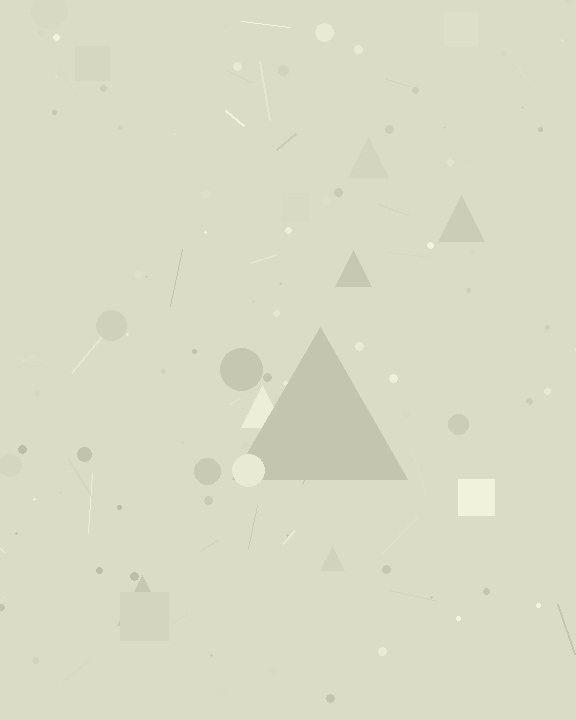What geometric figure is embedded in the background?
A triangle is embedded in the background.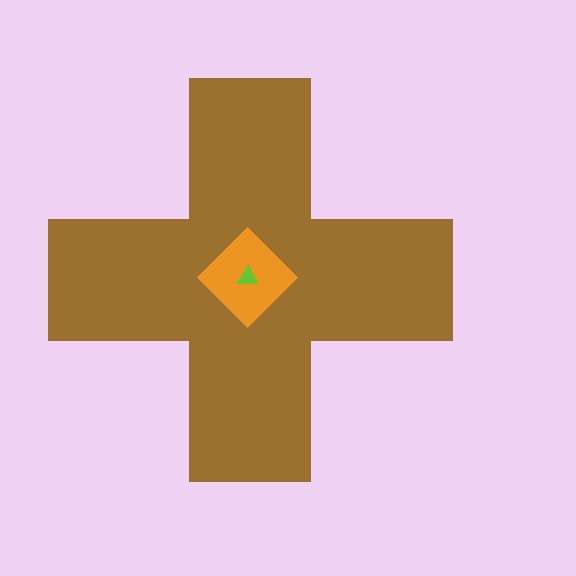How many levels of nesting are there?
3.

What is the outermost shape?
The brown cross.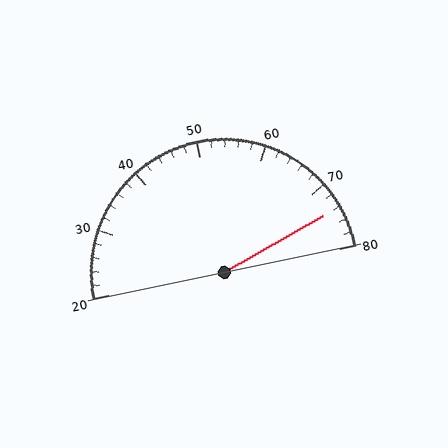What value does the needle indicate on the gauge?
The needle indicates approximately 74.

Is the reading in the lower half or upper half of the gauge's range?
The reading is in the upper half of the range (20 to 80).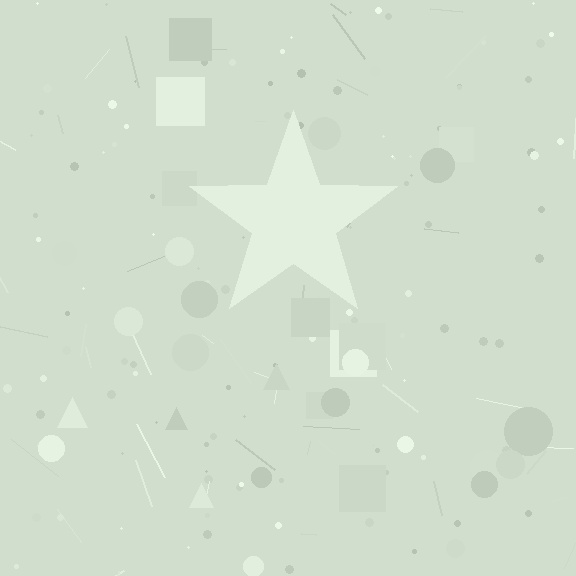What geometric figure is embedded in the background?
A star is embedded in the background.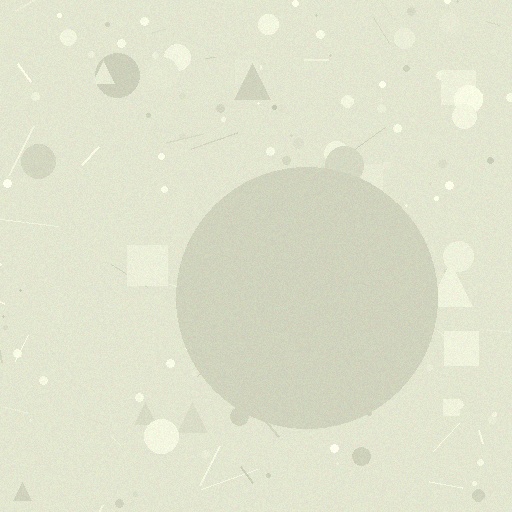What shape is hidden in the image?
A circle is hidden in the image.